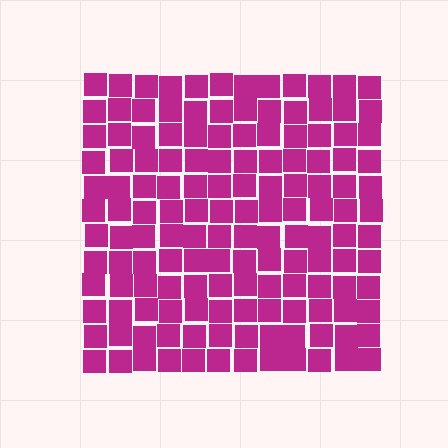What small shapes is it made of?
It is made of small squares.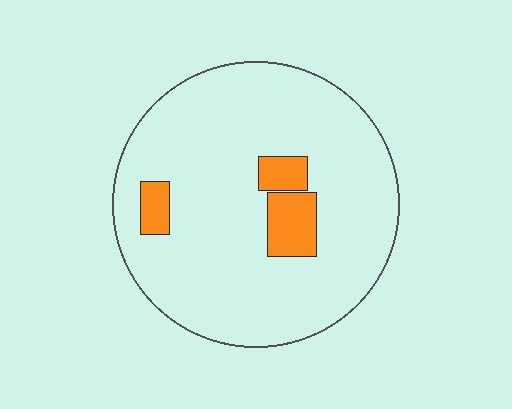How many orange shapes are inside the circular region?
3.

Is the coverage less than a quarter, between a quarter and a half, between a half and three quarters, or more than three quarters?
Less than a quarter.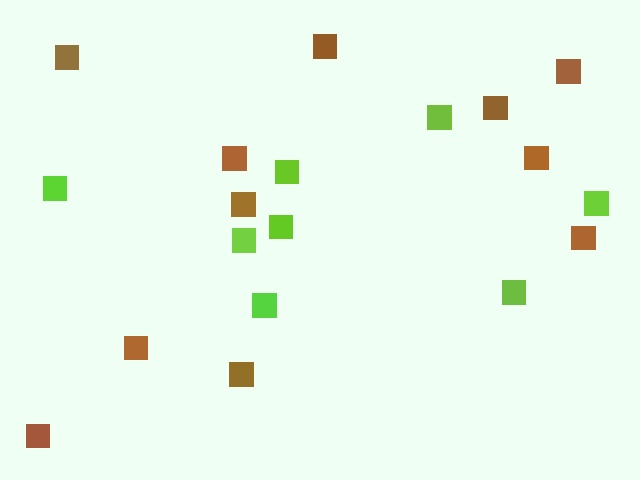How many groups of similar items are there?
There are 2 groups: one group of lime squares (8) and one group of brown squares (11).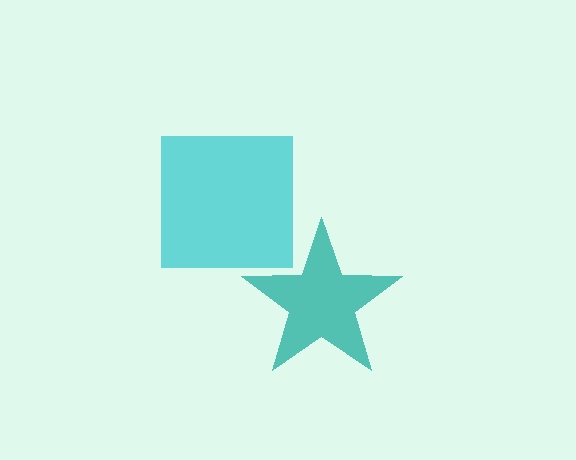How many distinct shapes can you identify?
There are 2 distinct shapes: a teal star, a cyan square.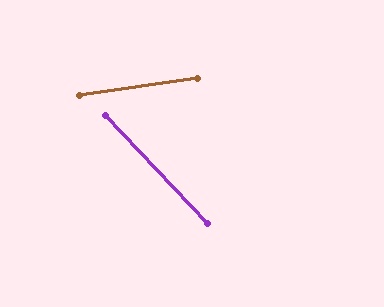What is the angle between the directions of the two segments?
Approximately 55 degrees.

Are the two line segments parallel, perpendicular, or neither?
Neither parallel nor perpendicular — they differ by about 55°.